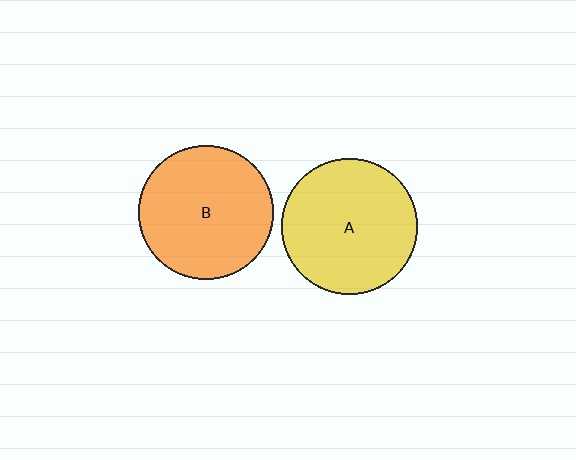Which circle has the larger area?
Circle A (yellow).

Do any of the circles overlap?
No, none of the circles overlap.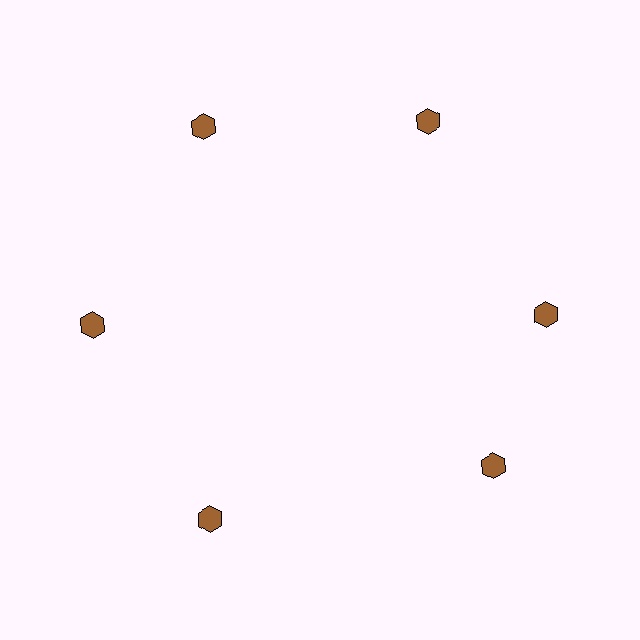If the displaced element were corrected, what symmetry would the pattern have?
It would have 6-fold rotational symmetry — the pattern would map onto itself every 60 degrees.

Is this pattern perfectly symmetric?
No. The 6 brown hexagons are arranged in a ring, but one element near the 5 o'clock position is rotated out of alignment along the ring, breaking the 6-fold rotational symmetry.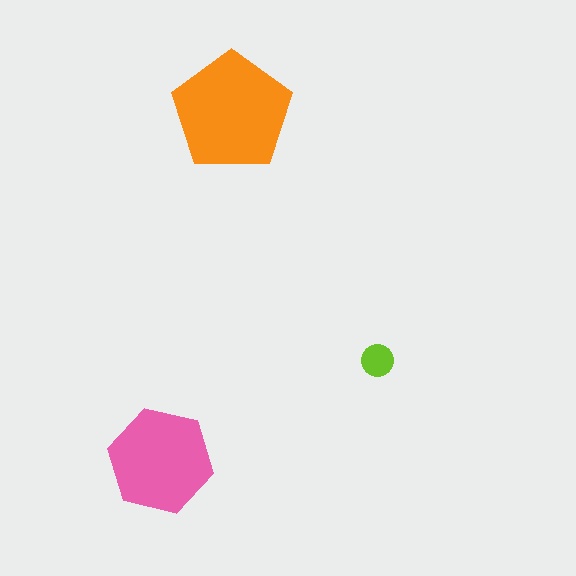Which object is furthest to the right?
The lime circle is rightmost.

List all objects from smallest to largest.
The lime circle, the pink hexagon, the orange pentagon.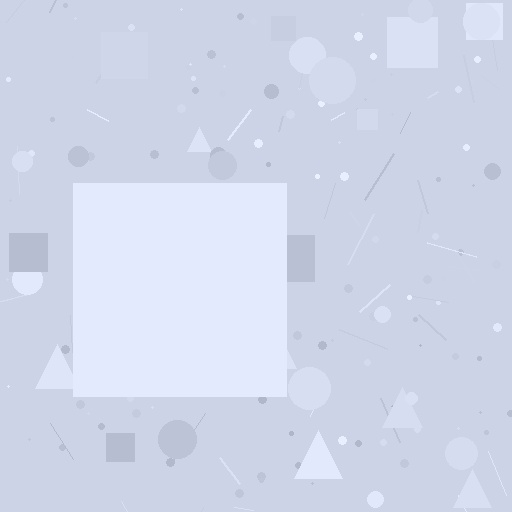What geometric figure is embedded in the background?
A square is embedded in the background.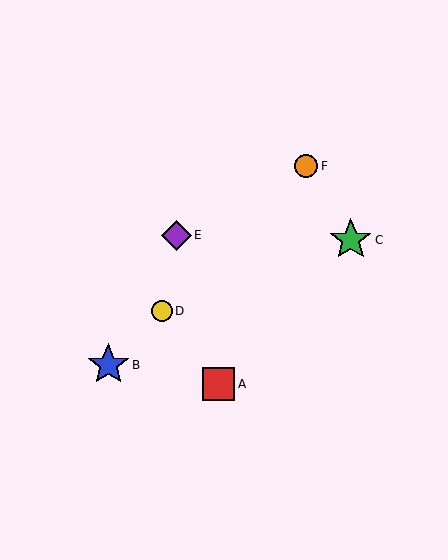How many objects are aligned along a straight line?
3 objects (B, D, F) are aligned along a straight line.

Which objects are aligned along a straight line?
Objects B, D, F are aligned along a straight line.